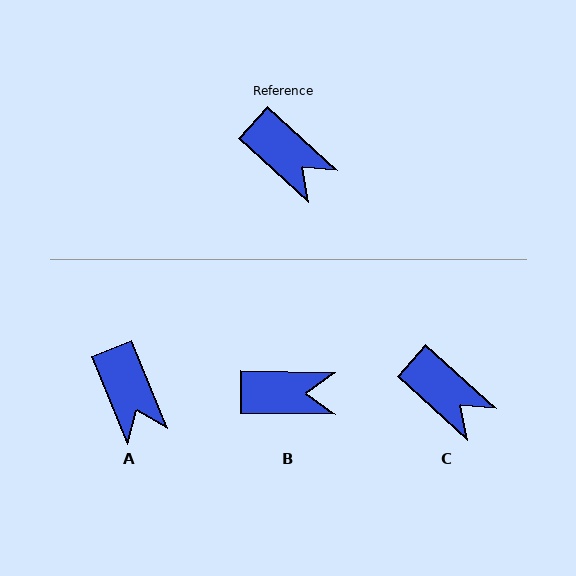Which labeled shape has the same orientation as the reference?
C.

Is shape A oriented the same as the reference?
No, it is off by about 25 degrees.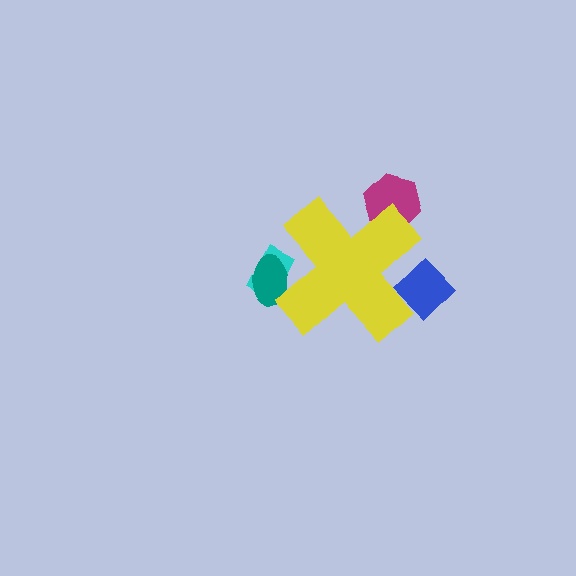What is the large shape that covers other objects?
A yellow cross.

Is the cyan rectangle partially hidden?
Yes, the cyan rectangle is partially hidden behind the yellow cross.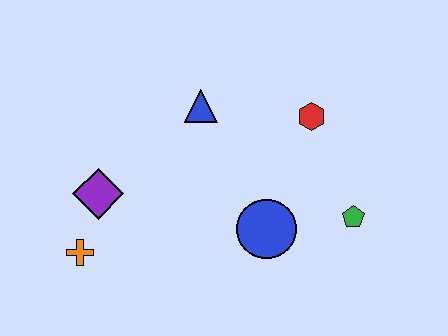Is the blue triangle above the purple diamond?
Yes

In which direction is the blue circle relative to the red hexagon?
The blue circle is below the red hexagon.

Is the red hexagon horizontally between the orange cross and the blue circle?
No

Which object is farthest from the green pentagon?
The orange cross is farthest from the green pentagon.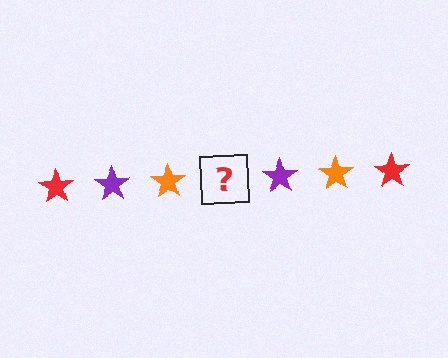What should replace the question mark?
The question mark should be replaced with a red star.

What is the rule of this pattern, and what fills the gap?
The rule is that the pattern cycles through red, purple, orange stars. The gap should be filled with a red star.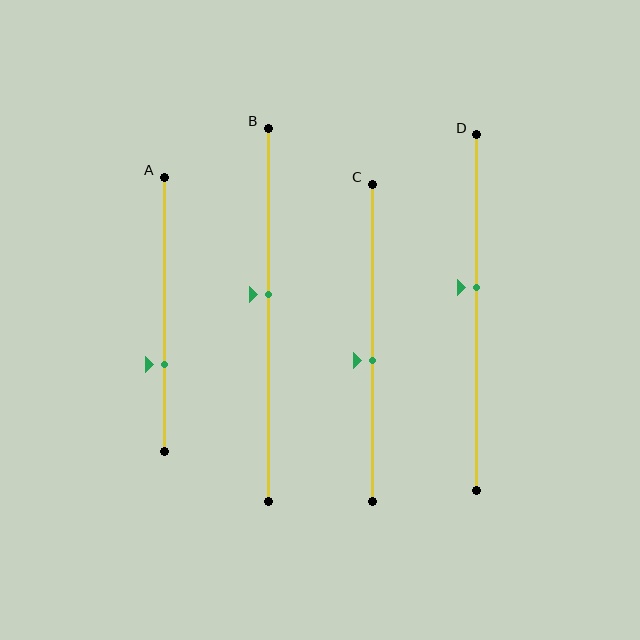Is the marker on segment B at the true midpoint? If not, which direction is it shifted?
No, the marker on segment B is shifted upward by about 6% of the segment length.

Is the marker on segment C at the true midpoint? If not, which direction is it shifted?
No, the marker on segment C is shifted downward by about 5% of the segment length.